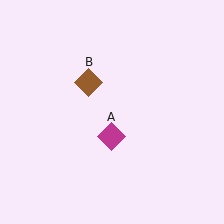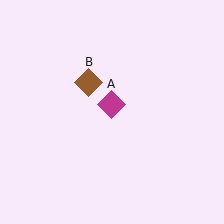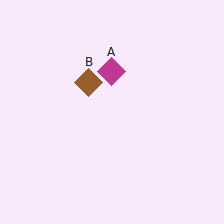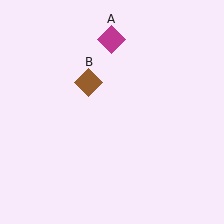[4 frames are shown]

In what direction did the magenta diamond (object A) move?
The magenta diamond (object A) moved up.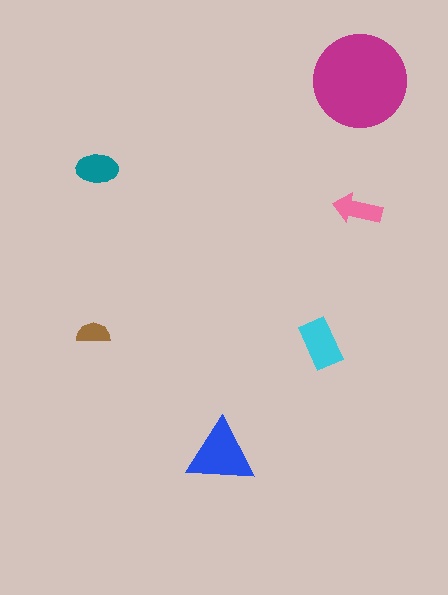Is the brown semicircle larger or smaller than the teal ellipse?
Smaller.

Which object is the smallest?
The brown semicircle.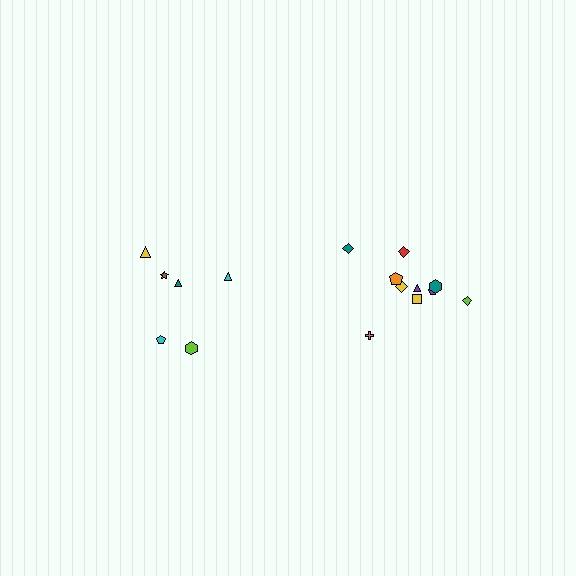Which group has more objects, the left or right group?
The right group.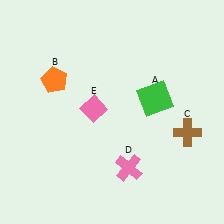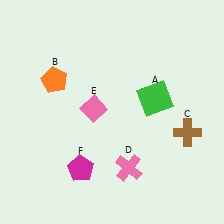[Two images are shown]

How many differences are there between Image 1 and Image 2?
There is 1 difference between the two images.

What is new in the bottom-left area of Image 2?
A magenta pentagon (F) was added in the bottom-left area of Image 2.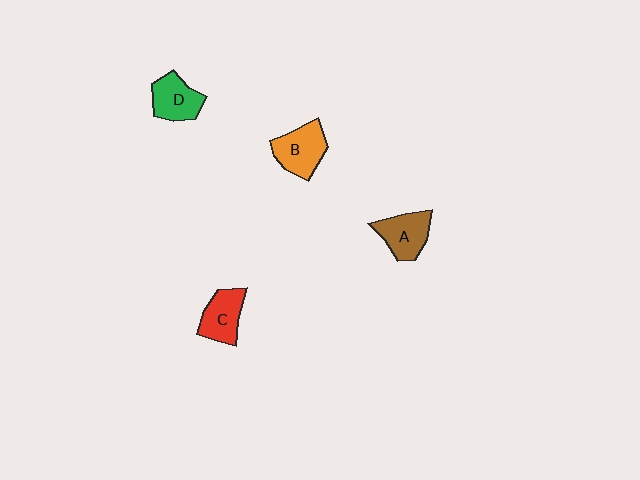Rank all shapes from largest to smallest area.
From largest to smallest: B (orange), A (brown), D (green), C (red).